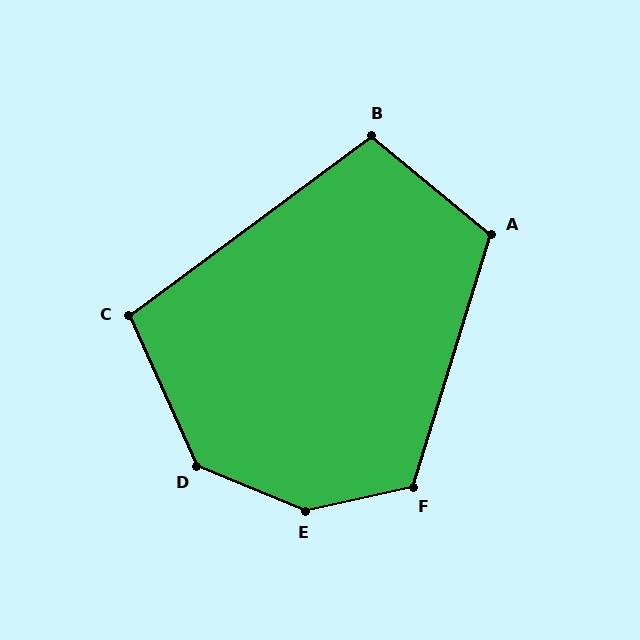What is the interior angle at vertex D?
Approximately 137 degrees (obtuse).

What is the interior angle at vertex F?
Approximately 120 degrees (obtuse).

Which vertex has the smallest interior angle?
C, at approximately 102 degrees.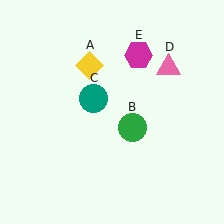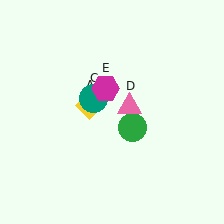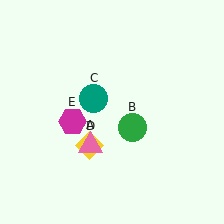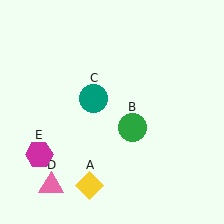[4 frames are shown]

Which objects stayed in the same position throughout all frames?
Green circle (object B) and teal circle (object C) remained stationary.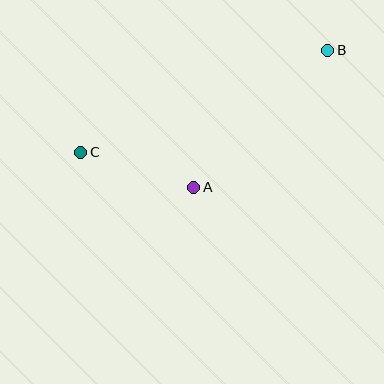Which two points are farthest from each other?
Points B and C are farthest from each other.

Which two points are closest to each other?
Points A and C are closest to each other.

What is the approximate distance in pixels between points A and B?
The distance between A and B is approximately 192 pixels.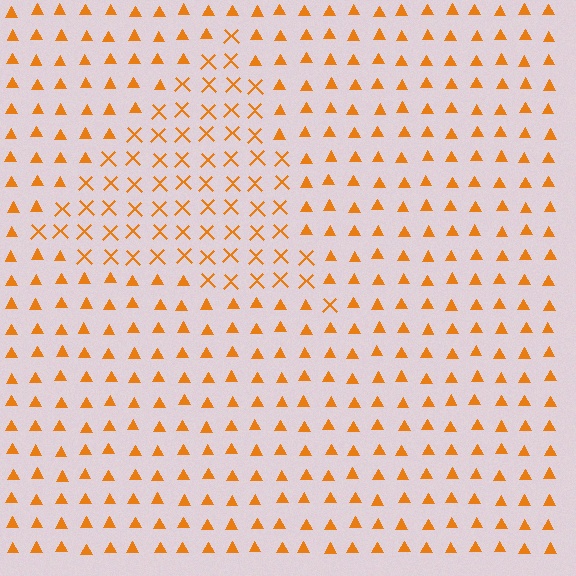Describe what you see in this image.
The image is filled with small orange elements arranged in a uniform grid. A triangle-shaped region contains X marks, while the surrounding area contains triangles. The boundary is defined purely by the change in element shape.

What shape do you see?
I see a triangle.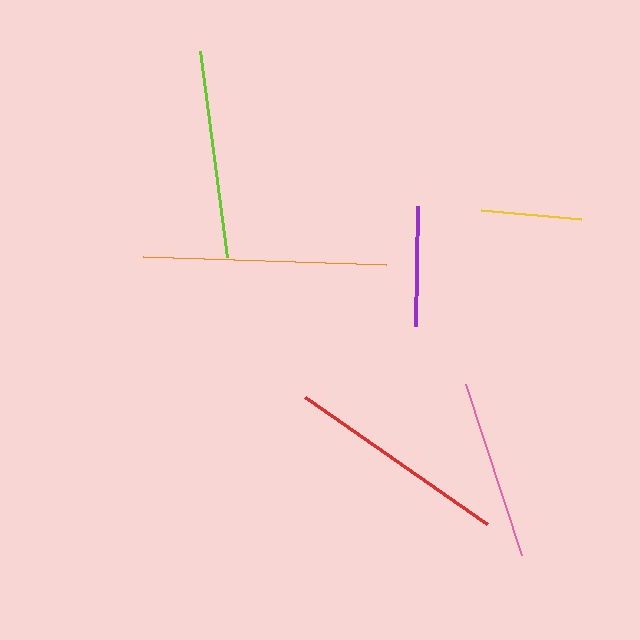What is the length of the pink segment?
The pink segment is approximately 180 pixels long.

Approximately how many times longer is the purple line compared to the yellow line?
The purple line is approximately 1.2 times the length of the yellow line.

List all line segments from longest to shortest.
From longest to shortest: orange, red, lime, pink, purple, yellow.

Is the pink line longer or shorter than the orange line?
The orange line is longer than the pink line.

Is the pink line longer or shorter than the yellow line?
The pink line is longer than the yellow line.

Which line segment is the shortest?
The yellow line is the shortest at approximately 100 pixels.